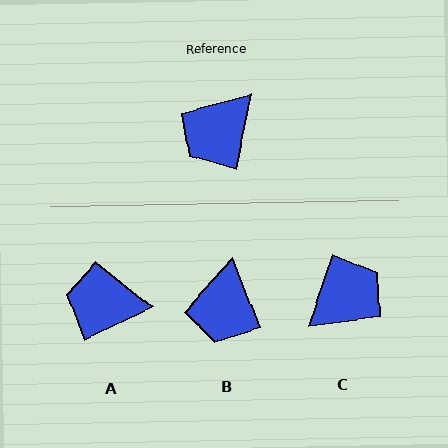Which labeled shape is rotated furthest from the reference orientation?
C, about 173 degrees away.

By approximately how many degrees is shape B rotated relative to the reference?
Approximately 34 degrees counter-clockwise.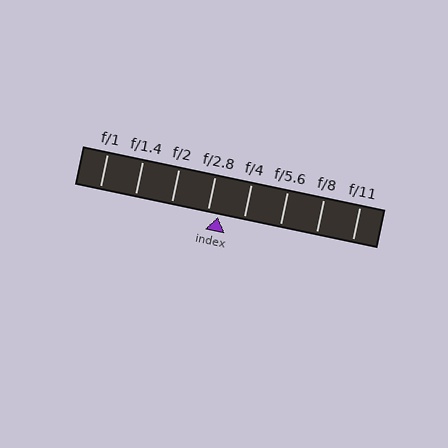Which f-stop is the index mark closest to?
The index mark is closest to f/2.8.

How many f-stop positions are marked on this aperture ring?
There are 8 f-stop positions marked.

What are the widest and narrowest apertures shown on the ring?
The widest aperture shown is f/1 and the narrowest is f/11.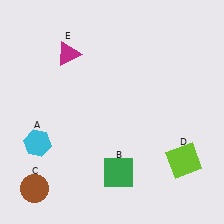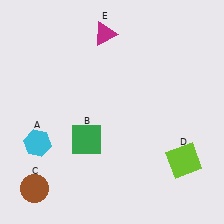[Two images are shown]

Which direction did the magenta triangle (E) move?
The magenta triangle (E) moved right.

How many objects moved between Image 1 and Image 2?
2 objects moved between the two images.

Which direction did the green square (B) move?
The green square (B) moved up.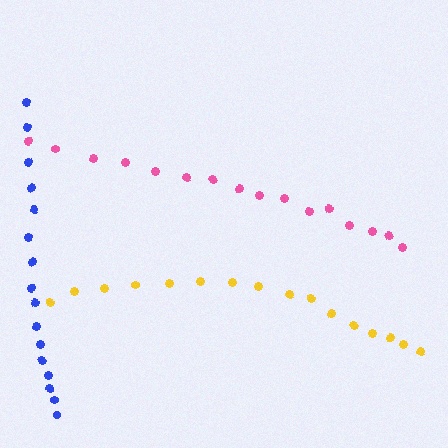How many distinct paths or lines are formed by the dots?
There are 3 distinct paths.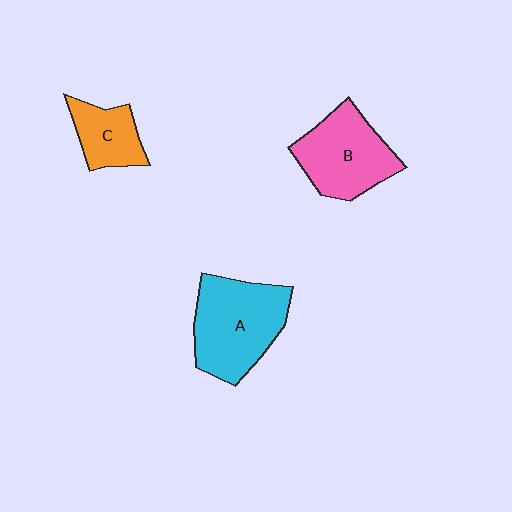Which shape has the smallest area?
Shape C (orange).